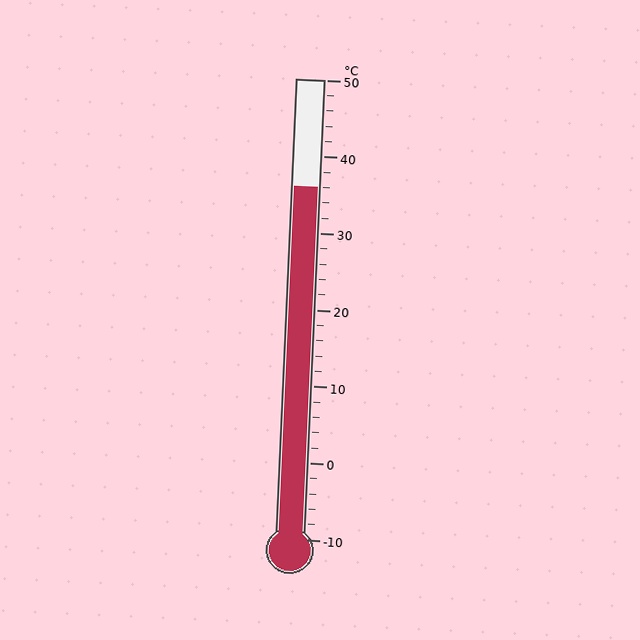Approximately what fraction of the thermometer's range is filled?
The thermometer is filled to approximately 75% of its range.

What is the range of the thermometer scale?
The thermometer scale ranges from -10°C to 50°C.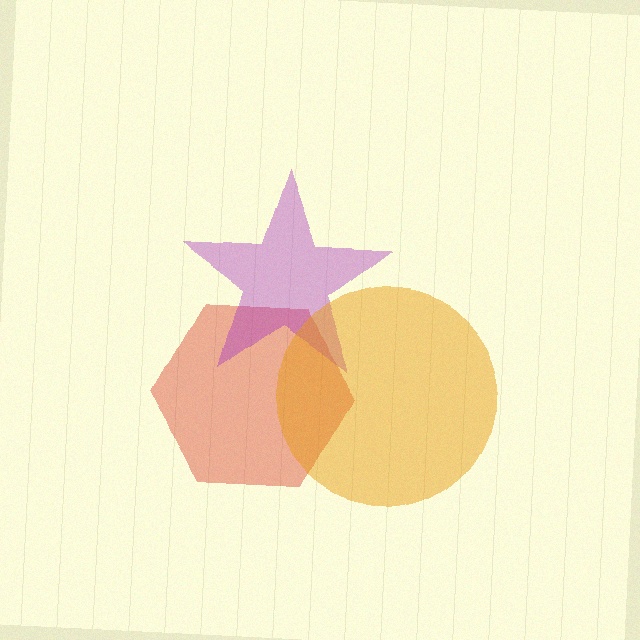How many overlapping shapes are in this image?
There are 3 overlapping shapes in the image.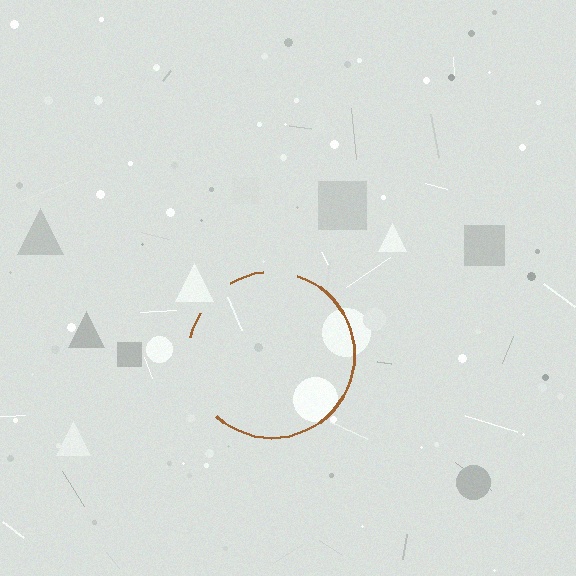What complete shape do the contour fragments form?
The contour fragments form a circle.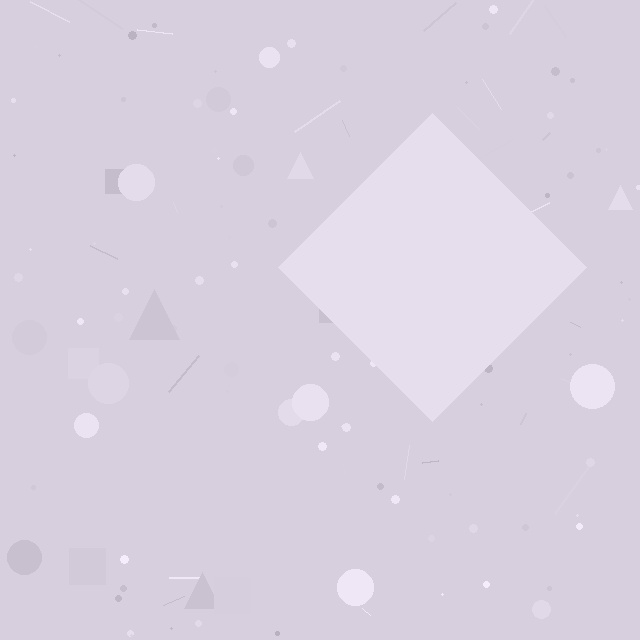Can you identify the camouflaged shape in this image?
The camouflaged shape is a diamond.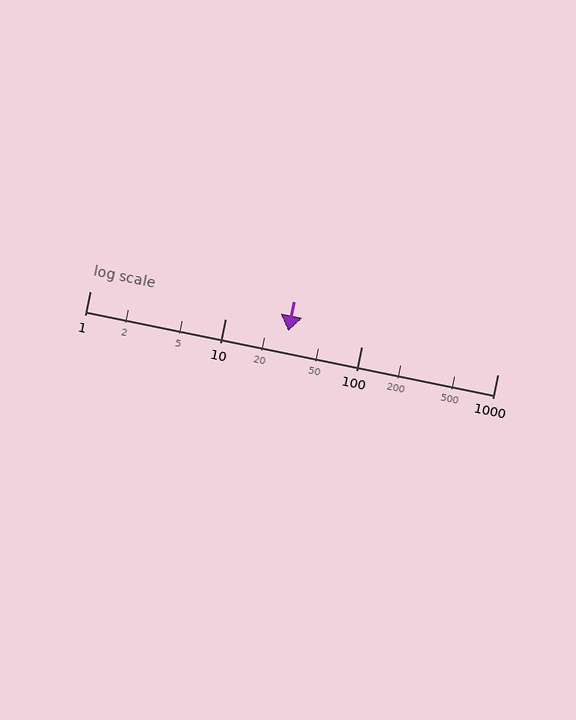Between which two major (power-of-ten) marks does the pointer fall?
The pointer is between 10 and 100.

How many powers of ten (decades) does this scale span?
The scale spans 3 decades, from 1 to 1000.